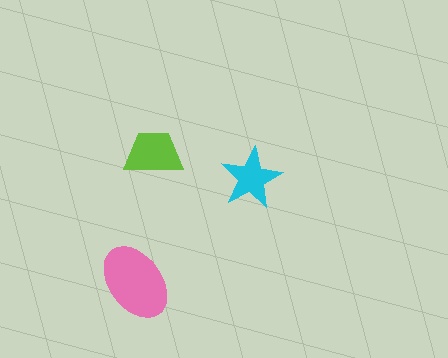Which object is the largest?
The pink ellipse.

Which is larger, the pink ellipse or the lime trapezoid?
The pink ellipse.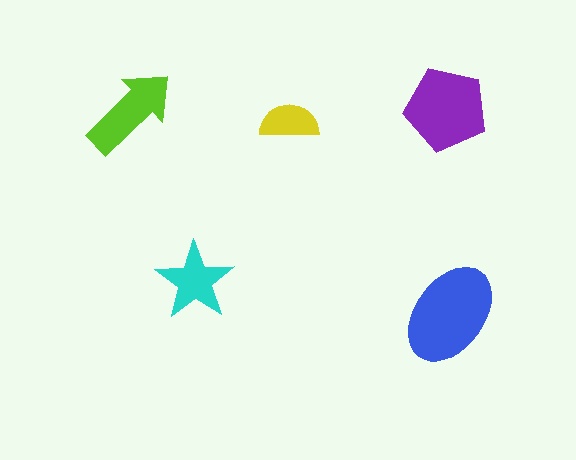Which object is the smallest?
The yellow semicircle.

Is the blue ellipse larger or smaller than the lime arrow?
Larger.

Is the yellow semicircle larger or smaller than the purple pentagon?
Smaller.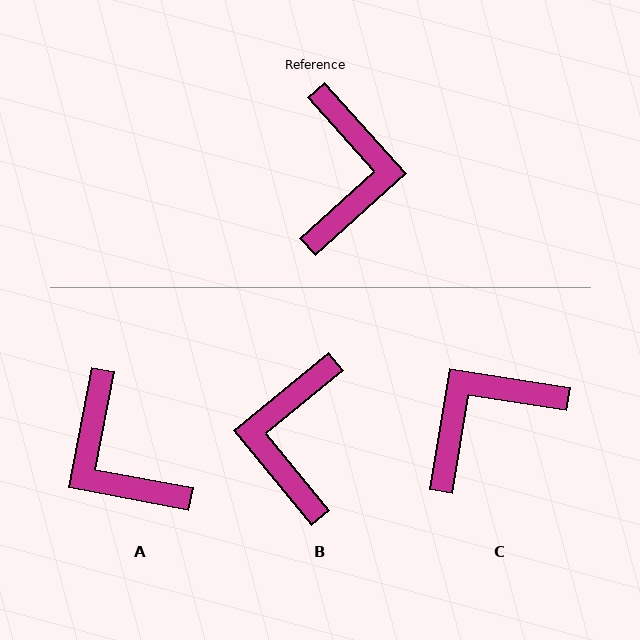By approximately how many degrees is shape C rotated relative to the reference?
Approximately 129 degrees counter-clockwise.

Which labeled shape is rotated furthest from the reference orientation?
B, about 178 degrees away.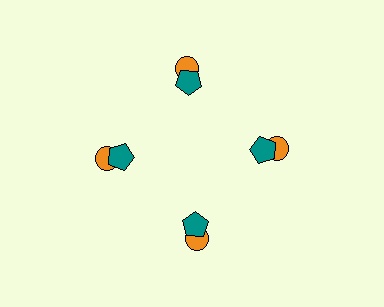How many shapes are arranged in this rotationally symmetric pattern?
There are 8 shapes, arranged in 4 groups of 2.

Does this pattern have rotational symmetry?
Yes, this pattern has 4-fold rotational symmetry. It looks the same after rotating 90 degrees around the center.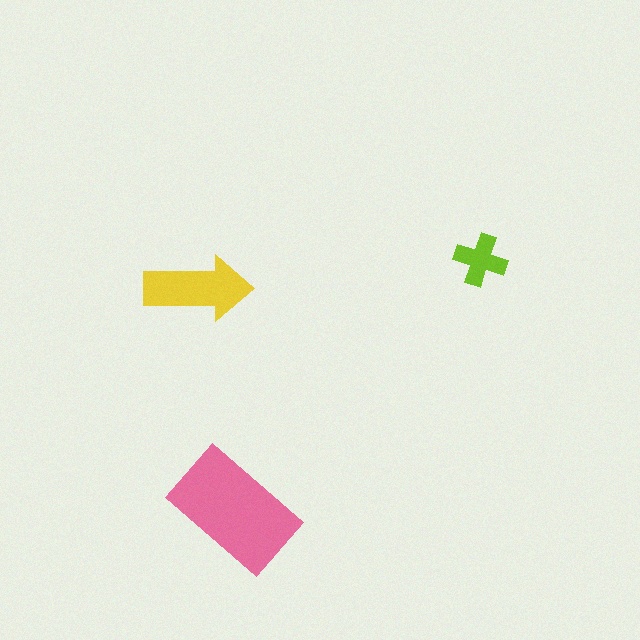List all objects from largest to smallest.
The pink rectangle, the yellow arrow, the lime cross.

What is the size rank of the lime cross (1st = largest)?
3rd.